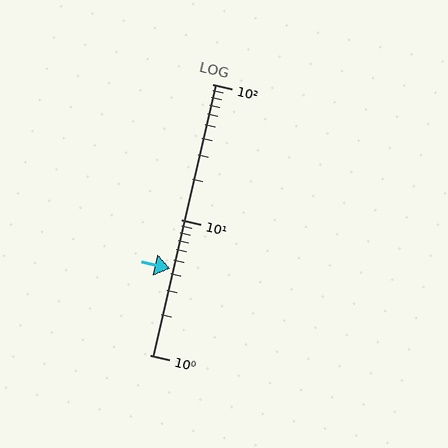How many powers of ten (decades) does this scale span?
The scale spans 2 decades, from 1 to 100.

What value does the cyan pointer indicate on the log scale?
The pointer indicates approximately 4.3.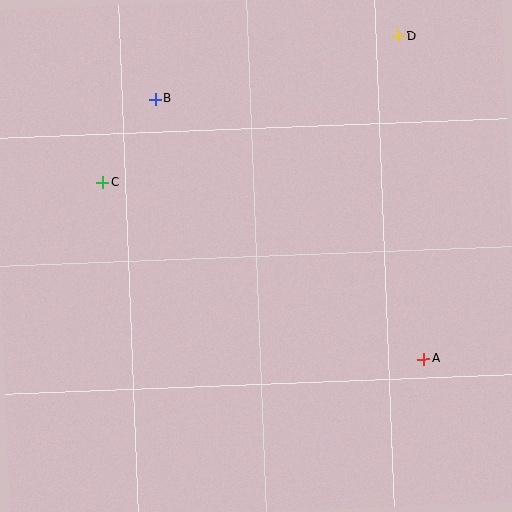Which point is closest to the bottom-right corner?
Point A is closest to the bottom-right corner.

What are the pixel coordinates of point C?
Point C is at (103, 183).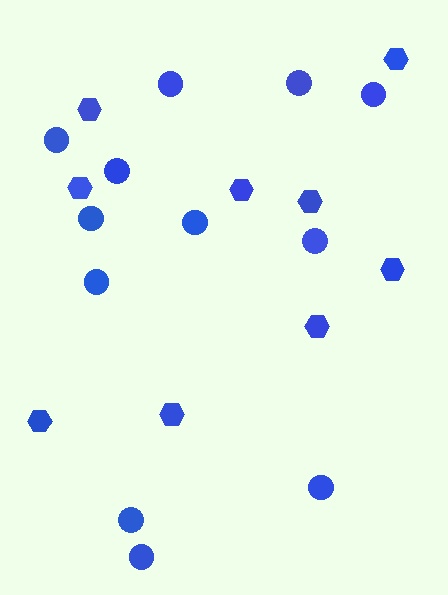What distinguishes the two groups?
There are 2 groups: one group of circles (12) and one group of hexagons (9).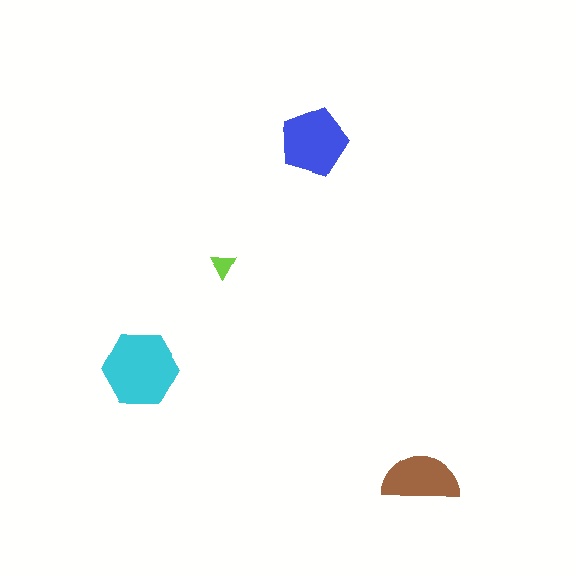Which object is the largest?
The cyan hexagon.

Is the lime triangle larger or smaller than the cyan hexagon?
Smaller.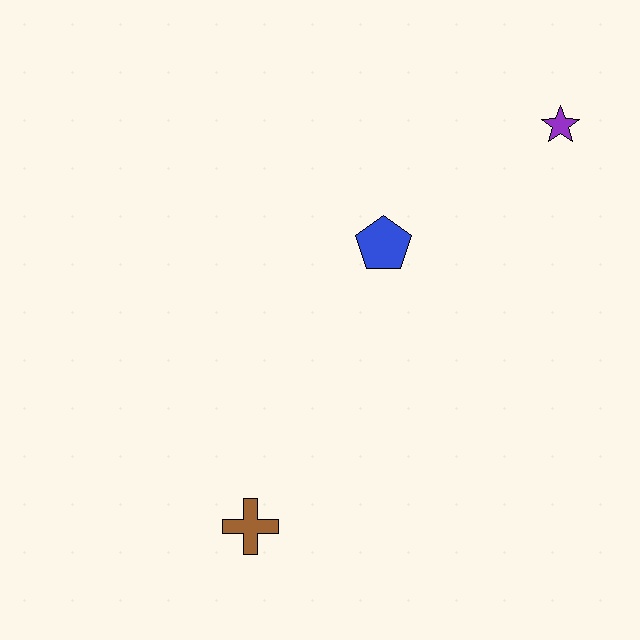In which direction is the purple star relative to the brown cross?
The purple star is above the brown cross.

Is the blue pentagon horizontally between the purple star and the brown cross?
Yes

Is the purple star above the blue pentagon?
Yes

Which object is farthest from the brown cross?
The purple star is farthest from the brown cross.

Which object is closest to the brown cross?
The blue pentagon is closest to the brown cross.